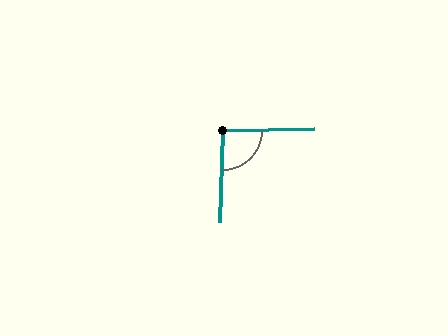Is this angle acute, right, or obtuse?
It is approximately a right angle.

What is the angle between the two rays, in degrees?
Approximately 93 degrees.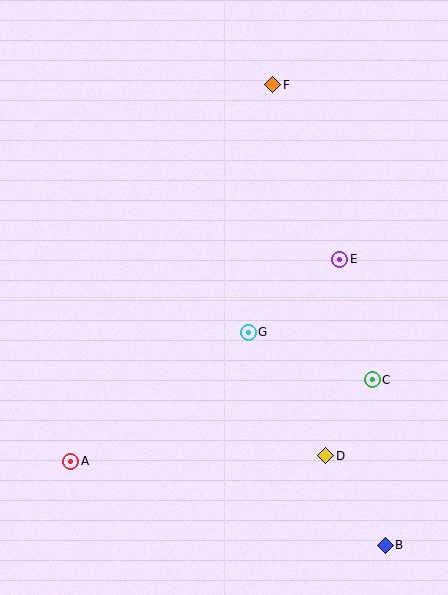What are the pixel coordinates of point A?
Point A is at (71, 462).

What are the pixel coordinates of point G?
Point G is at (248, 332).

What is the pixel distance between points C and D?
The distance between C and D is 89 pixels.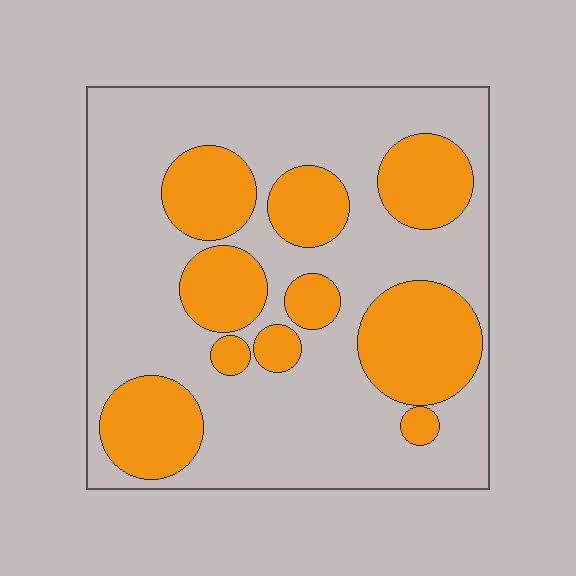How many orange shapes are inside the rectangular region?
10.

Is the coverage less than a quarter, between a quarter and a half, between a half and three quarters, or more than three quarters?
Between a quarter and a half.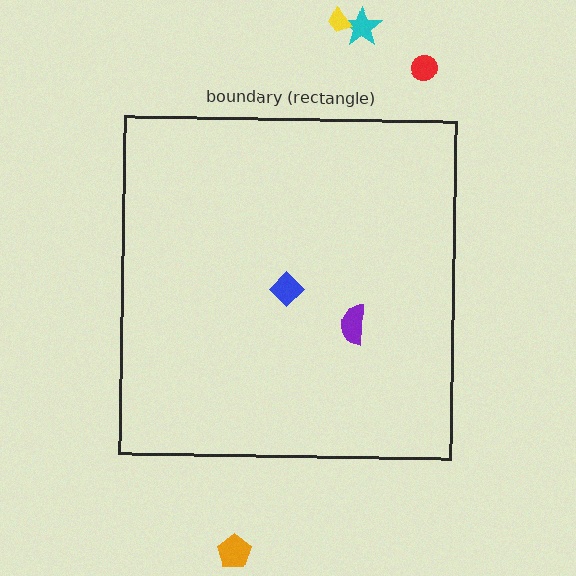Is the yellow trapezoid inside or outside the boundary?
Outside.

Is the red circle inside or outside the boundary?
Outside.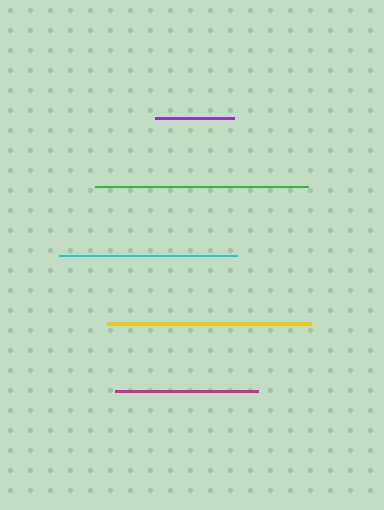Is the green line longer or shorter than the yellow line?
The green line is longer than the yellow line.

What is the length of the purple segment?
The purple segment is approximately 79 pixels long.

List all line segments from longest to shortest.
From longest to shortest: green, yellow, cyan, magenta, purple.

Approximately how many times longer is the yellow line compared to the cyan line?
The yellow line is approximately 1.2 times the length of the cyan line.